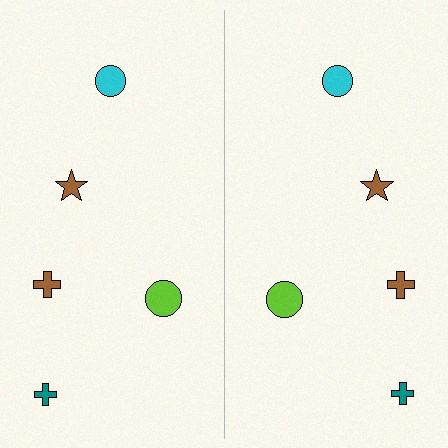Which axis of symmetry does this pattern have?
The pattern has a vertical axis of symmetry running through the center of the image.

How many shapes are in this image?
There are 10 shapes in this image.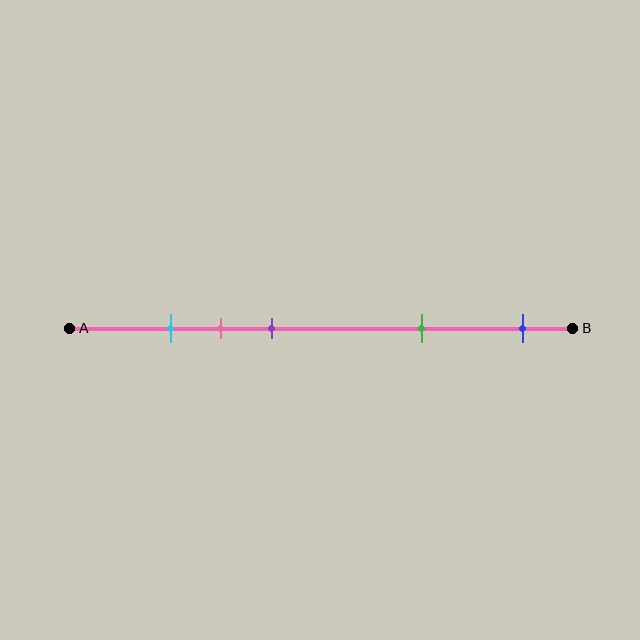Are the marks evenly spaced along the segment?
No, the marks are not evenly spaced.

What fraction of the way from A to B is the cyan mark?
The cyan mark is approximately 20% (0.2) of the way from A to B.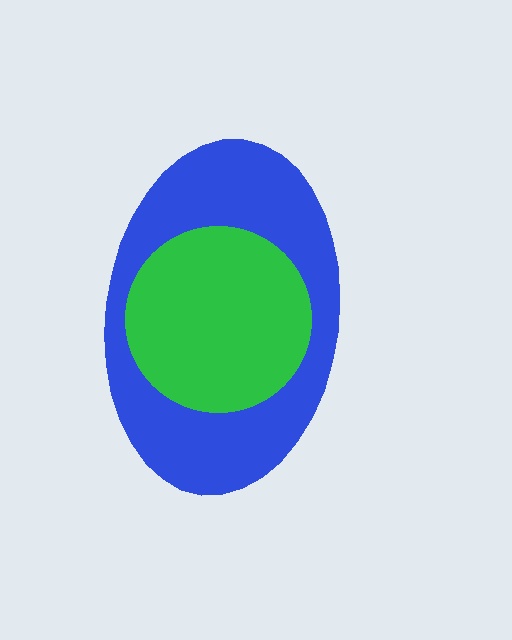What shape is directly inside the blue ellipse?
The green circle.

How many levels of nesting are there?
2.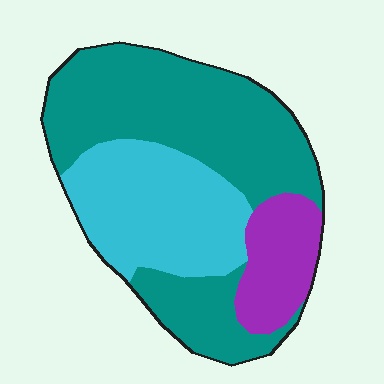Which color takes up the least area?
Purple, at roughly 15%.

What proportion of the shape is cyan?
Cyan takes up between a quarter and a half of the shape.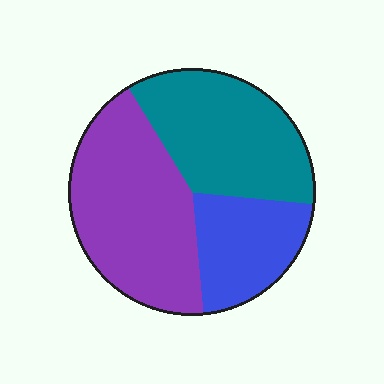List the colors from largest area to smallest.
From largest to smallest: purple, teal, blue.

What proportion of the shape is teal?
Teal takes up between a quarter and a half of the shape.